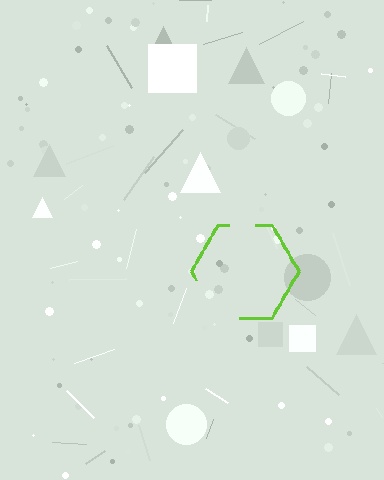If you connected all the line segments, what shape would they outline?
They would outline a hexagon.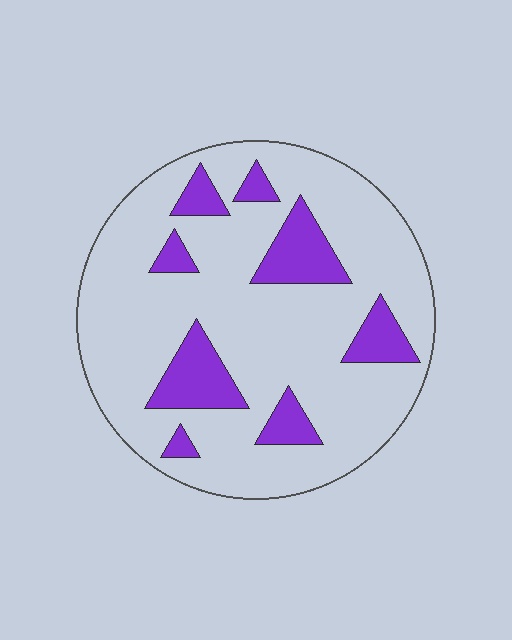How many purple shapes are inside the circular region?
8.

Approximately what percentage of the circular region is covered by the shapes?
Approximately 20%.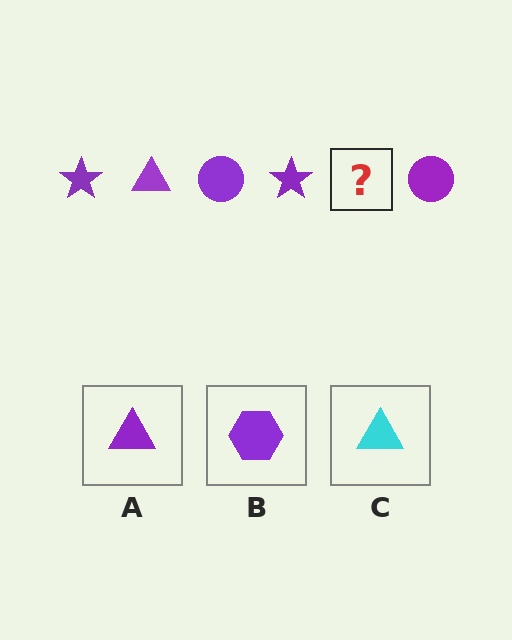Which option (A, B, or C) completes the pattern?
A.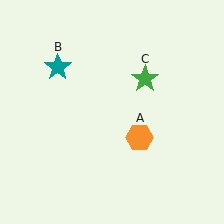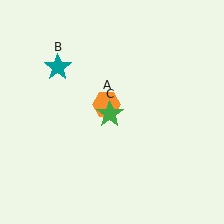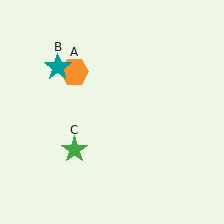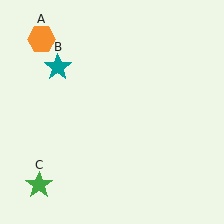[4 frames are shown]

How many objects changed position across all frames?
2 objects changed position: orange hexagon (object A), green star (object C).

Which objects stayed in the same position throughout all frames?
Teal star (object B) remained stationary.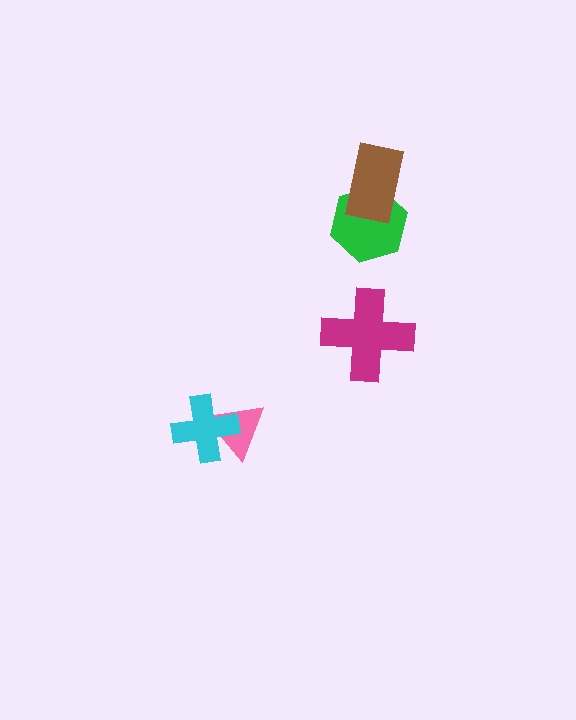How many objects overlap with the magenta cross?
0 objects overlap with the magenta cross.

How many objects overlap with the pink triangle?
1 object overlaps with the pink triangle.